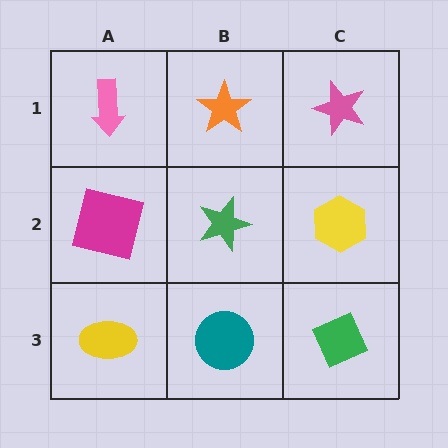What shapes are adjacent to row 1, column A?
A magenta square (row 2, column A), an orange star (row 1, column B).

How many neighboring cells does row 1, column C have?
2.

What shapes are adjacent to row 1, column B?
A green star (row 2, column B), a pink arrow (row 1, column A), a pink star (row 1, column C).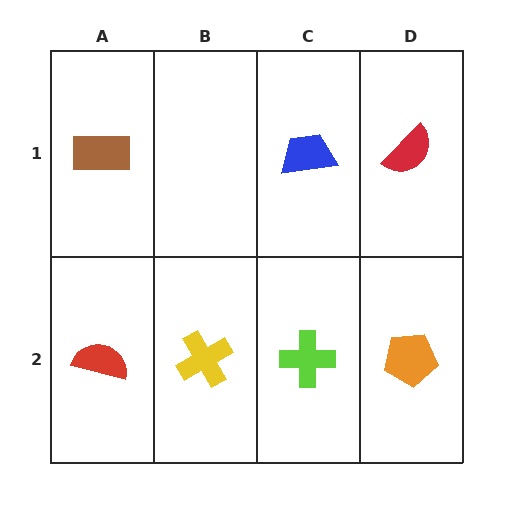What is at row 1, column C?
A blue trapezoid.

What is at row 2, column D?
An orange pentagon.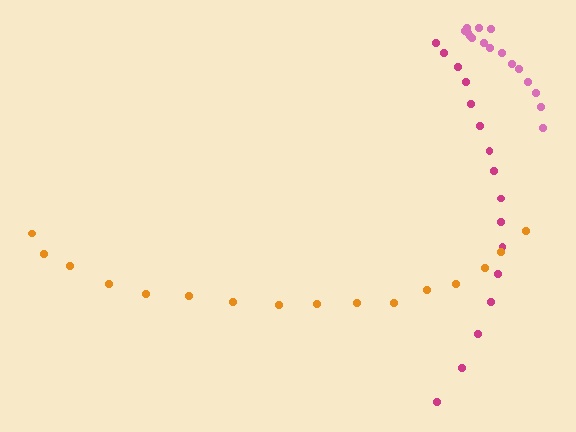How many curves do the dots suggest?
There are 3 distinct paths.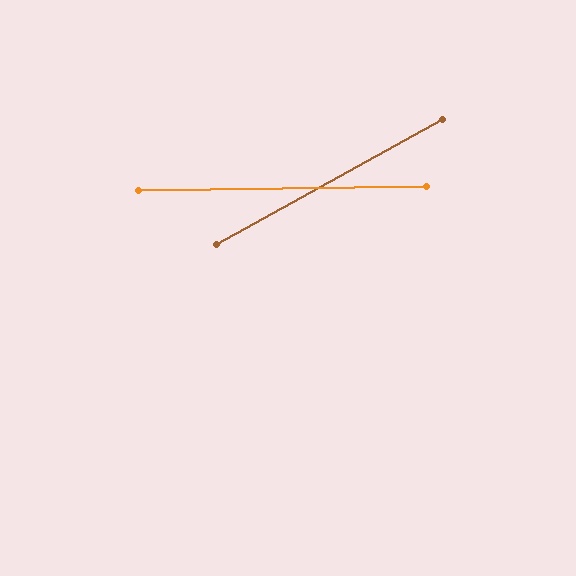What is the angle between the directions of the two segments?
Approximately 28 degrees.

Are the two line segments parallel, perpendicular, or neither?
Neither parallel nor perpendicular — they differ by about 28°.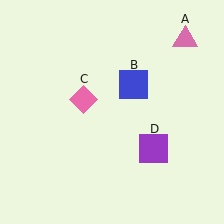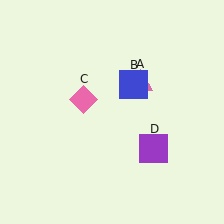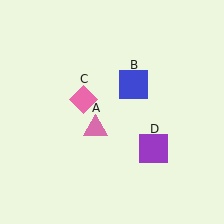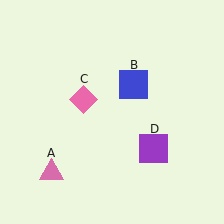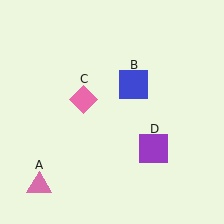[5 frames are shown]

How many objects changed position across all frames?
1 object changed position: pink triangle (object A).